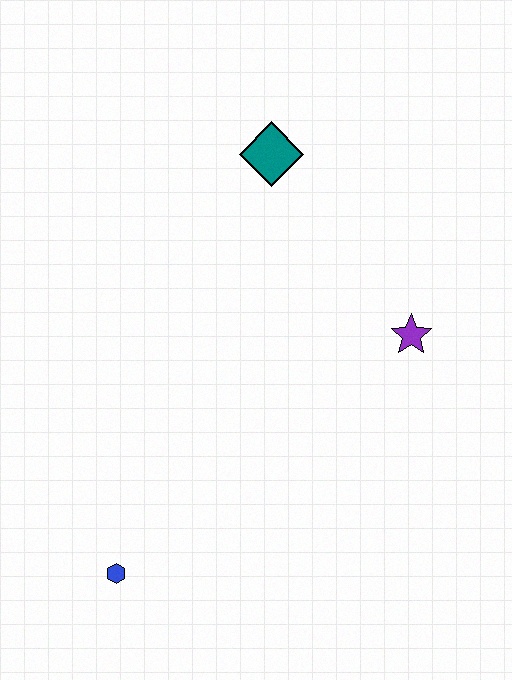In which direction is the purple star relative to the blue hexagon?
The purple star is to the right of the blue hexagon.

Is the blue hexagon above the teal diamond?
No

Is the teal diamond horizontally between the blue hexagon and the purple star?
Yes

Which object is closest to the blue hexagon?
The purple star is closest to the blue hexagon.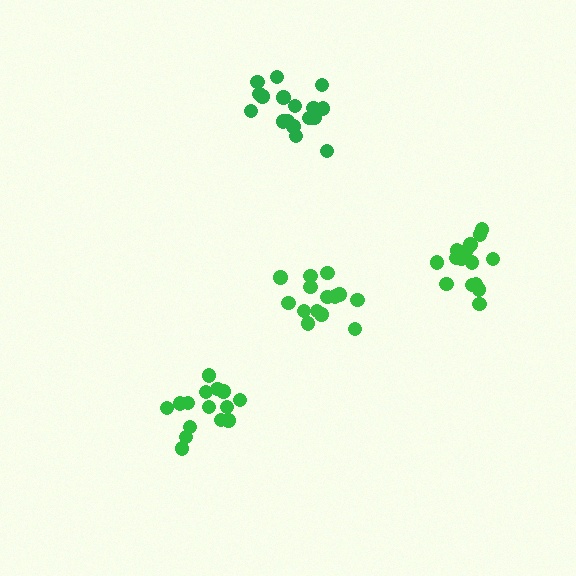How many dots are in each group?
Group 1: 15 dots, Group 2: 15 dots, Group 3: 16 dots, Group 4: 17 dots (63 total).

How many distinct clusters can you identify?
There are 4 distinct clusters.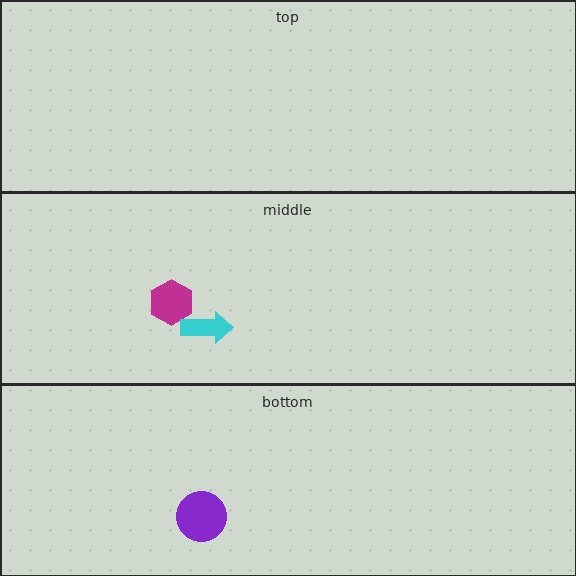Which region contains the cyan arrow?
The middle region.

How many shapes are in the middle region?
2.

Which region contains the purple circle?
The bottom region.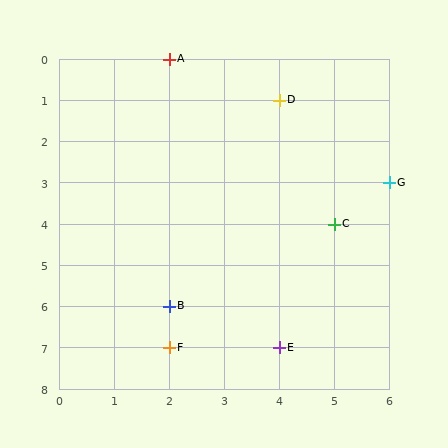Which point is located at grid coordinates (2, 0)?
Point A is at (2, 0).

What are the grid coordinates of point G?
Point G is at grid coordinates (6, 3).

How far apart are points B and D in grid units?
Points B and D are 2 columns and 5 rows apart (about 5.4 grid units diagonally).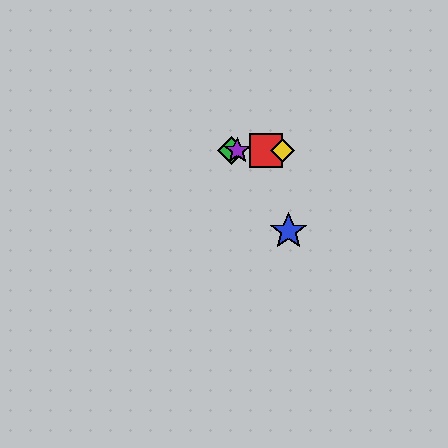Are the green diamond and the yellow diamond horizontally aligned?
Yes, both are at y≈151.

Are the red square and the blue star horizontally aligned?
No, the red square is at y≈151 and the blue star is at y≈231.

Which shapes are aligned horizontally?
The red square, the green diamond, the yellow diamond, the purple star are aligned horizontally.